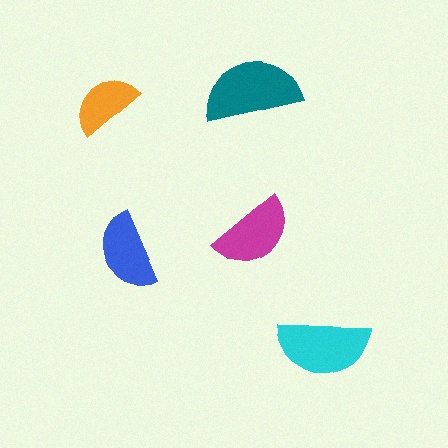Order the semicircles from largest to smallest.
the teal one, the cyan one, the magenta one, the blue one, the orange one.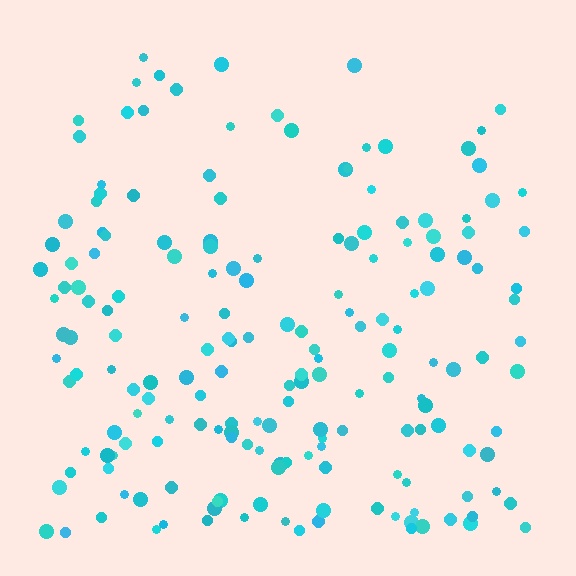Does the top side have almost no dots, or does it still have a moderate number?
Still a moderate number, just noticeably fewer than the bottom.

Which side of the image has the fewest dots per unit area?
The top.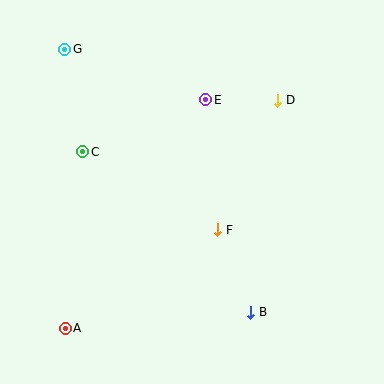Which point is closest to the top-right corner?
Point D is closest to the top-right corner.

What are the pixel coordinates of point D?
Point D is at (278, 100).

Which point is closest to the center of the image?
Point F at (218, 230) is closest to the center.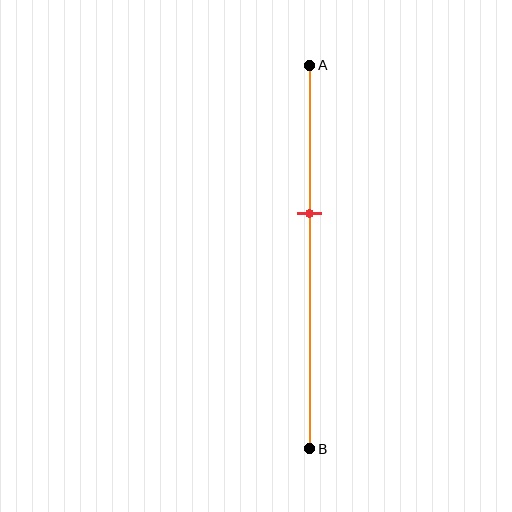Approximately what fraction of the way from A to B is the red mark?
The red mark is approximately 40% of the way from A to B.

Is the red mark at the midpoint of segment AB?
No, the mark is at about 40% from A, not at the 50% midpoint.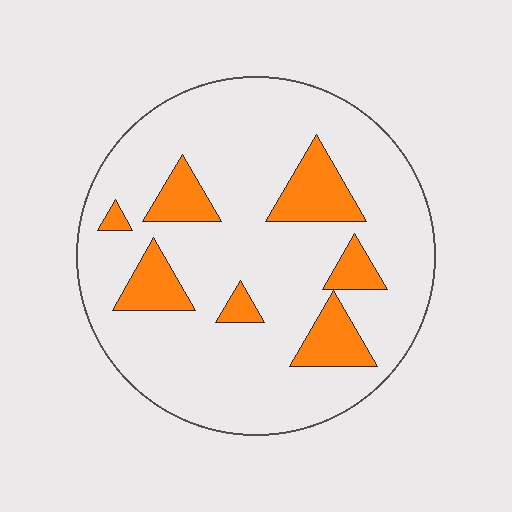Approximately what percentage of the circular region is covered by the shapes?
Approximately 15%.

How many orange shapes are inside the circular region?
7.